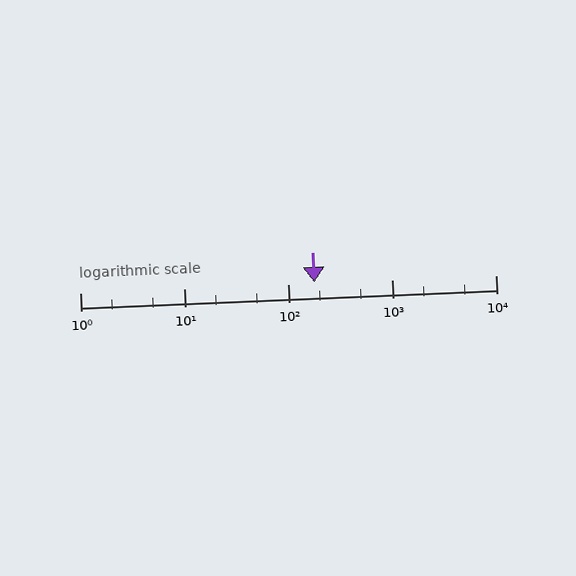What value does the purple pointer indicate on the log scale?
The pointer indicates approximately 180.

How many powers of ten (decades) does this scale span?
The scale spans 4 decades, from 1 to 10000.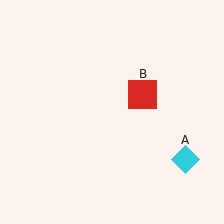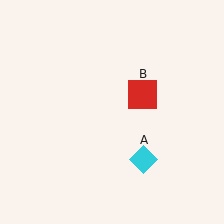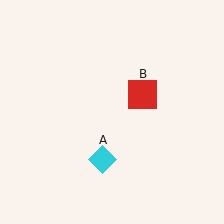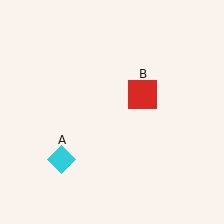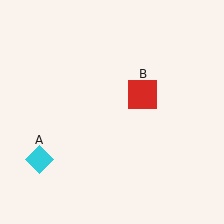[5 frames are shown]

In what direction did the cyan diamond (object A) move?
The cyan diamond (object A) moved left.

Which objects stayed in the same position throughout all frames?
Red square (object B) remained stationary.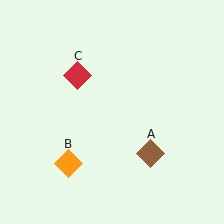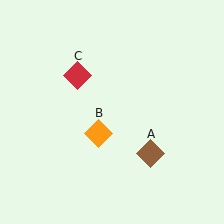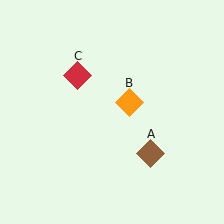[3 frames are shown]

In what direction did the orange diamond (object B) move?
The orange diamond (object B) moved up and to the right.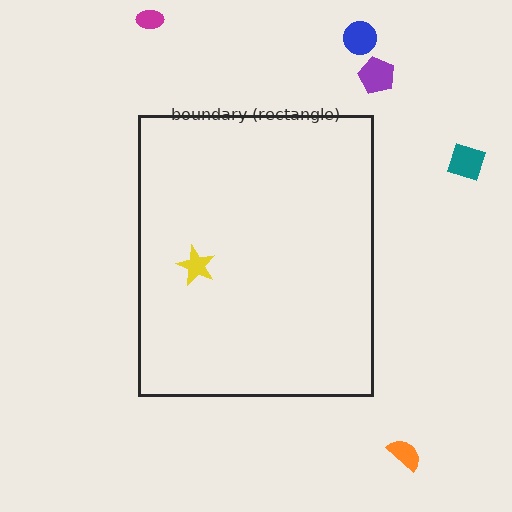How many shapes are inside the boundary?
1 inside, 5 outside.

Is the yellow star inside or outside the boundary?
Inside.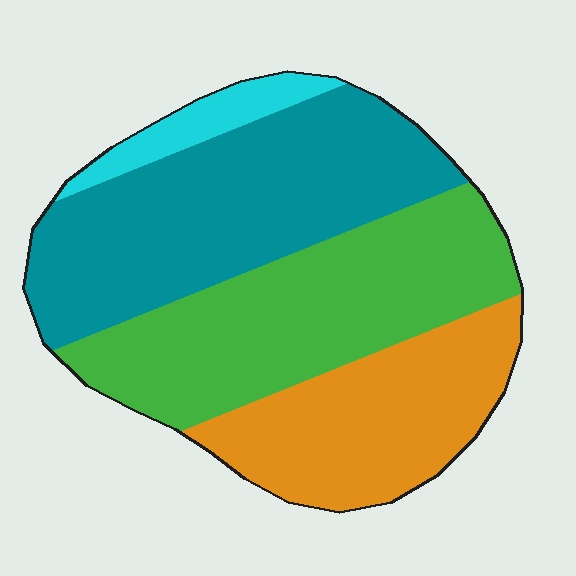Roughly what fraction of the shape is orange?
Orange takes up between a sixth and a third of the shape.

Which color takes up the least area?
Cyan, at roughly 5%.